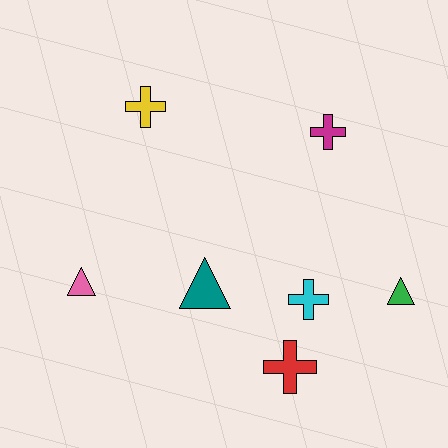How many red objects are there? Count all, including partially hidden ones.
There is 1 red object.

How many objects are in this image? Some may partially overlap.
There are 7 objects.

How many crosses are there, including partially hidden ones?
There are 4 crosses.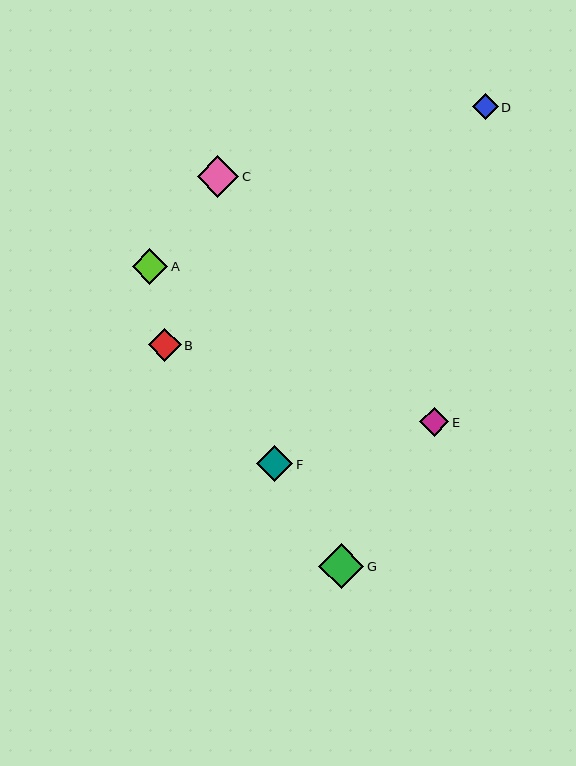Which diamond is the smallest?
Diamond D is the smallest with a size of approximately 25 pixels.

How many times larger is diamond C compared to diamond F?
Diamond C is approximately 1.1 times the size of diamond F.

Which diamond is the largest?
Diamond G is the largest with a size of approximately 45 pixels.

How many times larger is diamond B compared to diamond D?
Diamond B is approximately 1.3 times the size of diamond D.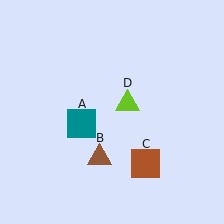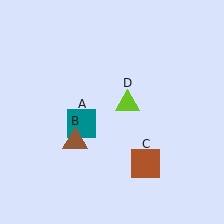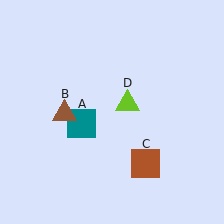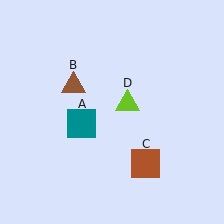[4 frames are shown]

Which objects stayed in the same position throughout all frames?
Teal square (object A) and brown square (object C) and lime triangle (object D) remained stationary.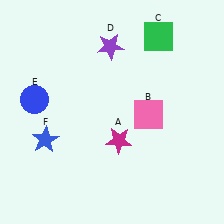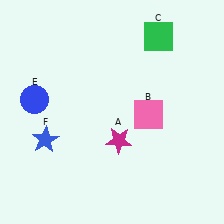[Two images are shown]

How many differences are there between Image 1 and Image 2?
There is 1 difference between the two images.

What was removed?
The purple star (D) was removed in Image 2.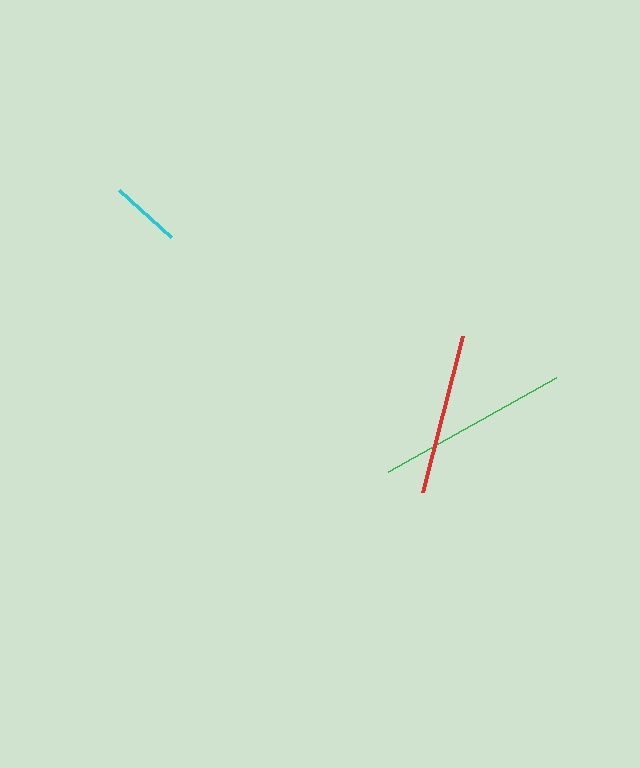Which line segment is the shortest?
The cyan line is the shortest at approximately 70 pixels.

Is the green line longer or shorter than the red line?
The green line is longer than the red line.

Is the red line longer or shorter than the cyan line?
The red line is longer than the cyan line.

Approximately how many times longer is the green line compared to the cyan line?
The green line is approximately 2.7 times the length of the cyan line.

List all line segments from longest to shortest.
From longest to shortest: green, red, cyan.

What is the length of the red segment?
The red segment is approximately 162 pixels long.